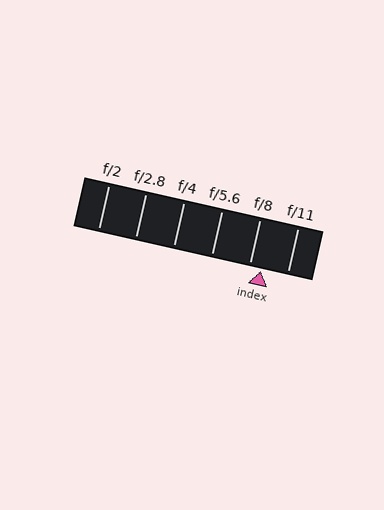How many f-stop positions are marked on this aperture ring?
There are 6 f-stop positions marked.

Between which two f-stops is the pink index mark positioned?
The index mark is between f/8 and f/11.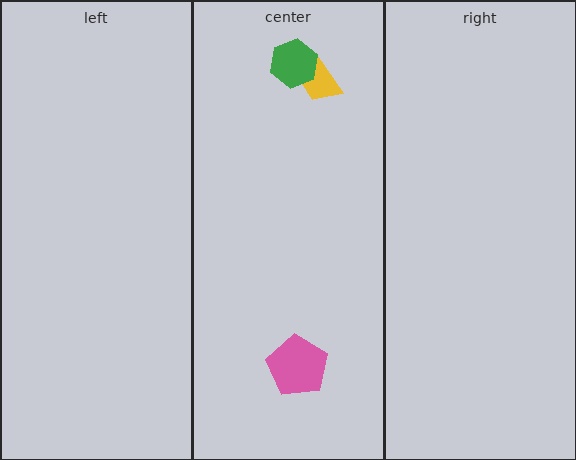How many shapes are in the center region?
3.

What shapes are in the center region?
The yellow trapezoid, the pink pentagon, the green hexagon.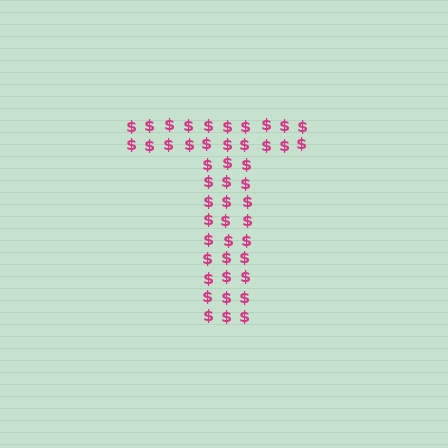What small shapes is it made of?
It is made of small dollar signs.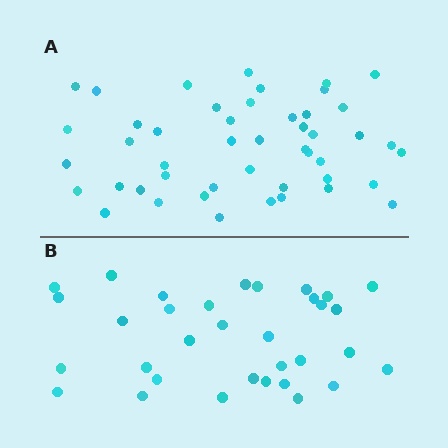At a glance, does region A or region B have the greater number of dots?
Region A (the top region) has more dots.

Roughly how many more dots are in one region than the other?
Region A has approximately 15 more dots than region B.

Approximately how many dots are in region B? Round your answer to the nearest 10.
About 30 dots. (The exact count is 33, which rounds to 30.)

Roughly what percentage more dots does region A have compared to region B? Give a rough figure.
About 40% more.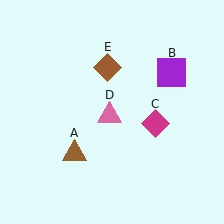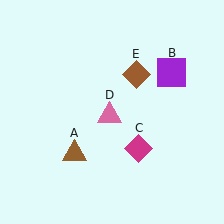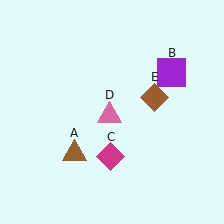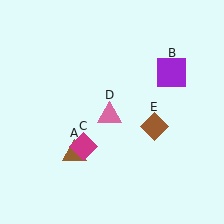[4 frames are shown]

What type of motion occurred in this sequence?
The magenta diamond (object C), brown diamond (object E) rotated clockwise around the center of the scene.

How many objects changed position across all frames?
2 objects changed position: magenta diamond (object C), brown diamond (object E).